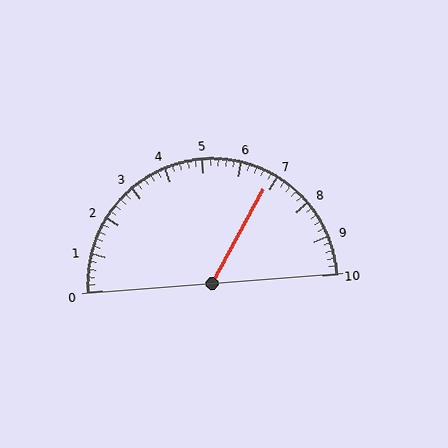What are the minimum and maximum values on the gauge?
The gauge ranges from 0 to 10.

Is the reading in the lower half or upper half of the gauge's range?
The reading is in the upper half of the range (0 to 10).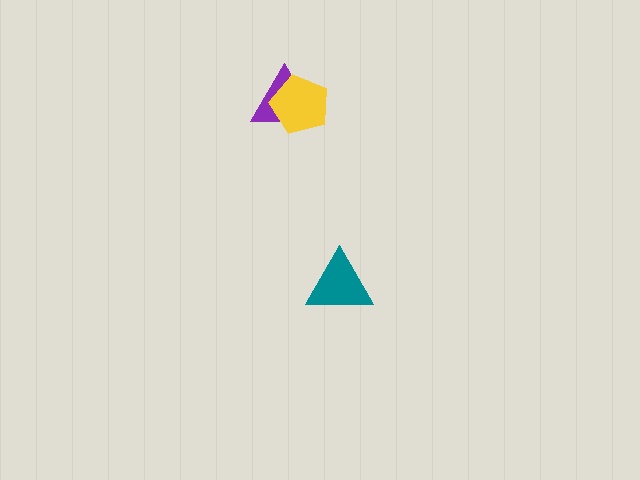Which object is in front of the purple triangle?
The yellow pentagon is in front of the purple triangle.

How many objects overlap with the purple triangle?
1 object overlaps with the purple triangle.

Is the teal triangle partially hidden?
No, no other shape covers it.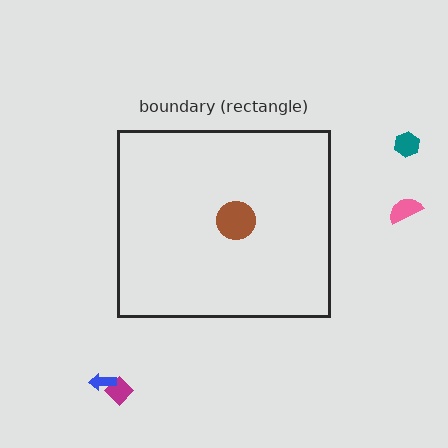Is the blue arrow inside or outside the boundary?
Outside.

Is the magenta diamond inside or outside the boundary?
Outside.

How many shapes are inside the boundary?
1 inside, 4 outside.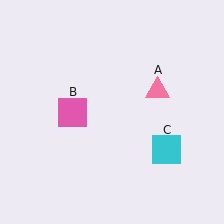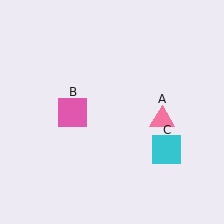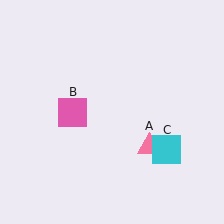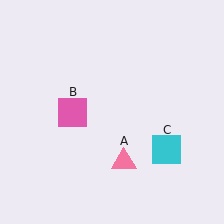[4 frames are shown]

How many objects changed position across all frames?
1 object changed position: pink triangle (object A).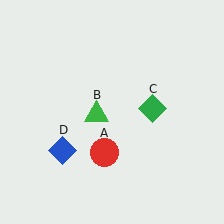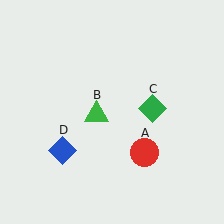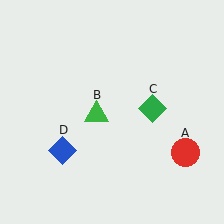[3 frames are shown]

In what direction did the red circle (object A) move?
The red circle (object A) moved right.